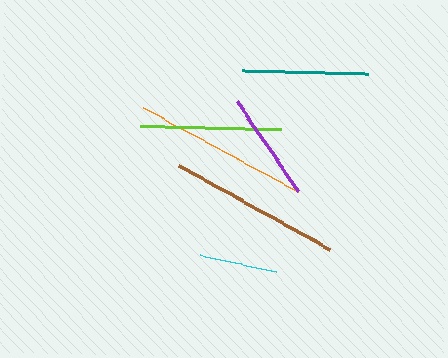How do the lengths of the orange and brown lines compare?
The orange and brown lines are approximately the same length.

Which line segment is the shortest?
The cyan line is the shortest at approximately 78 pixels.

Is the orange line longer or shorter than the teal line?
The orange line is longer than the teal line.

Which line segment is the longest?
The orange line is the longest at approximately 177 pixels.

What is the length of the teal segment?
The teal segment is approximately 125 pixels long.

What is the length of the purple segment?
The purple segment is approximately 108 pixels long.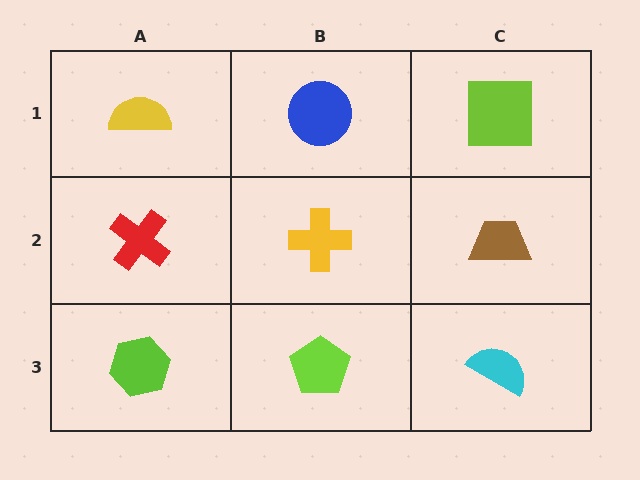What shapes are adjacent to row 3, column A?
A red cross (row 2, column A), a lime pentagon (row 3, column B).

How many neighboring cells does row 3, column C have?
2.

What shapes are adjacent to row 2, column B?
A blue circle (row 1, column B), a lime pentagon (row 3, column B), a red cross (row 2, column A), a brown trapezoid (row 2, column C).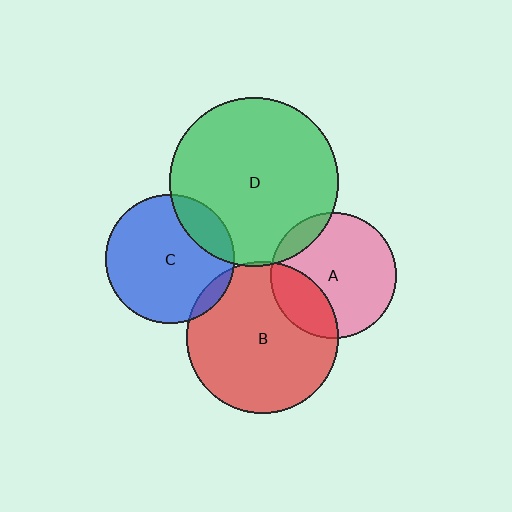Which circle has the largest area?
Circle D (green).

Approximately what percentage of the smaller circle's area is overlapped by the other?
Approximately 5%.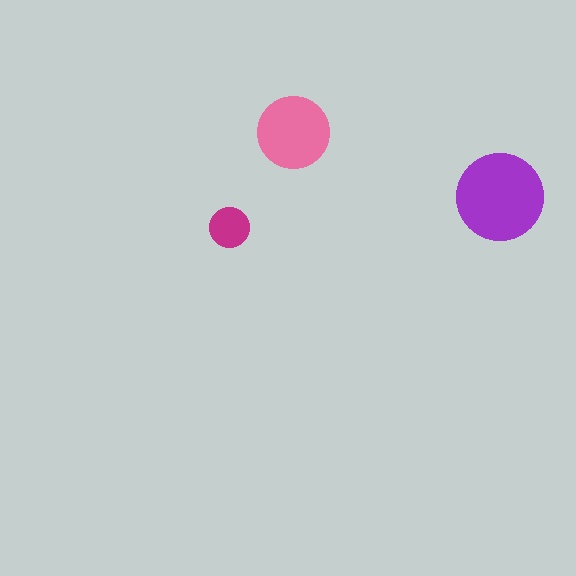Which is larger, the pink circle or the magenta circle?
The pink one.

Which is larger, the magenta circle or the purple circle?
The purple one.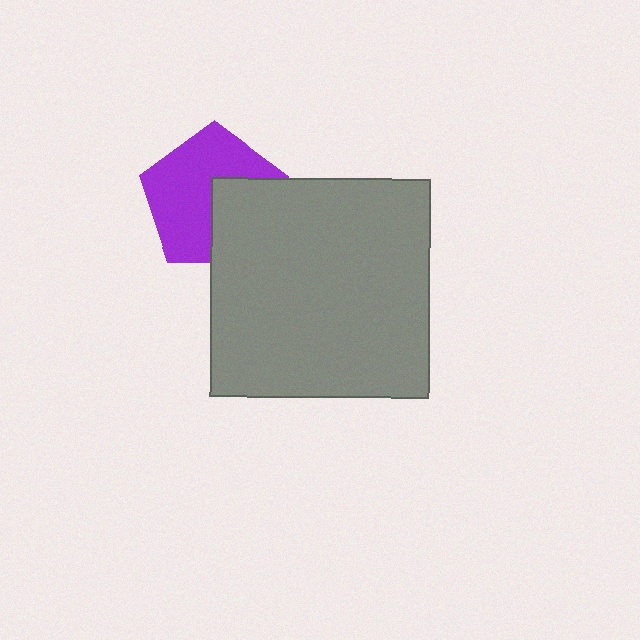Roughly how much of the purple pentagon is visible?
About half of it is visible (roughly 62%).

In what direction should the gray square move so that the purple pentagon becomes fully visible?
The gray square should move toward the lower-right. That is the shortest direction to clear the overlap and leave the purple pentagon fully visible.